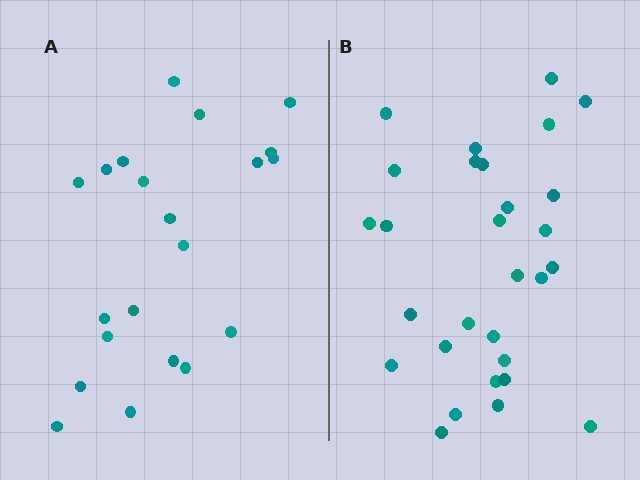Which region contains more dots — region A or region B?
Region B (the right region) has more dots.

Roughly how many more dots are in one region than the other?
Region B has roughly 8 or so more dots than region A.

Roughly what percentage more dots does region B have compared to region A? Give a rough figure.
About 40% more.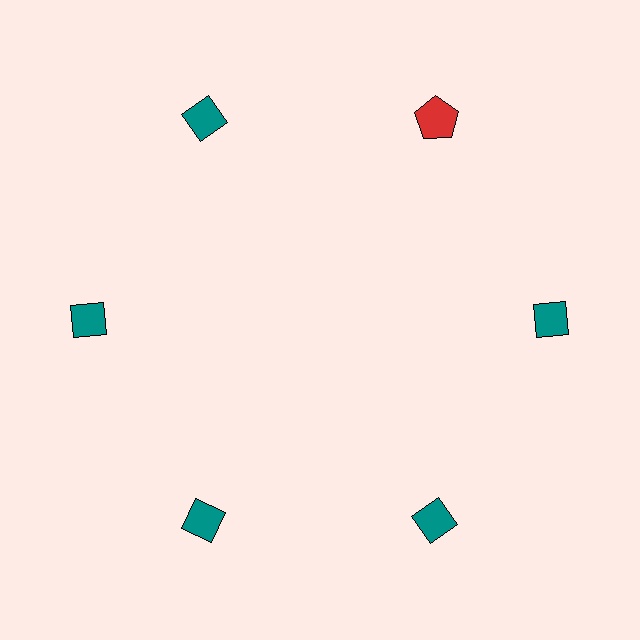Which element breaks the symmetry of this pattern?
The red pentagon at roughly the 1 o'clock position breaks the symmetry. All other shapes are teal diamonds.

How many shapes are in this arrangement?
There are 6 shapes arranged in a ring pattern.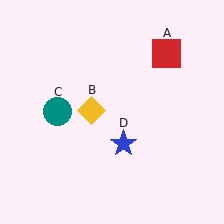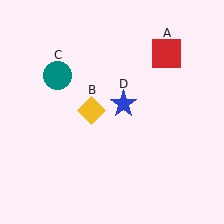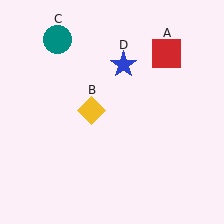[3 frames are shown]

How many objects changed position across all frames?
2 objects changed position: teal circle (object C), blue star (object D).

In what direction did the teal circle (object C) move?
The teal circle (object C) moved up.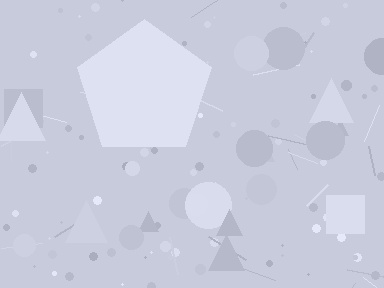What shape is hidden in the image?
A pentagon is hidden in the image.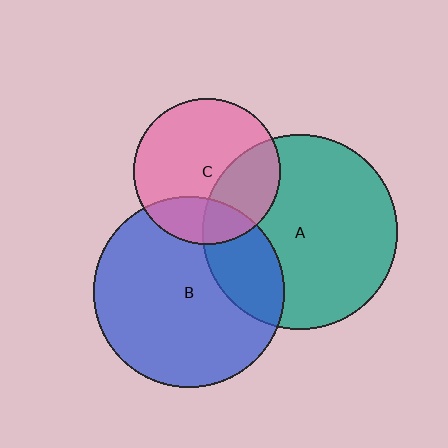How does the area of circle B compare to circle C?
Approximately 1.7 times.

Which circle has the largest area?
Circle A (teal).